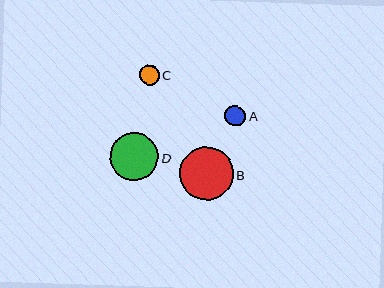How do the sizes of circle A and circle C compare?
Circle A and circle C are approximately the same size.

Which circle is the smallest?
Circle C is the smallest with a size of approximately 20 pixels.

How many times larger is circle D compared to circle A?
Circle D is approximately 2.3 times the size of circle A.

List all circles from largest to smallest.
From largest to smallest: B, D, A, C.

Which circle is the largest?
Circle B is the largest with a size of approximately 53 pixels.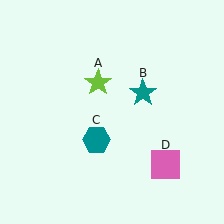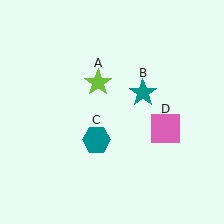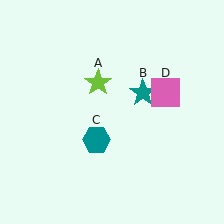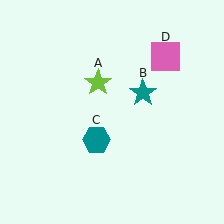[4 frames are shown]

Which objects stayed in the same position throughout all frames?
Lime star (object A) and teal star (object B) and teal hexagon (object C) remained stationary.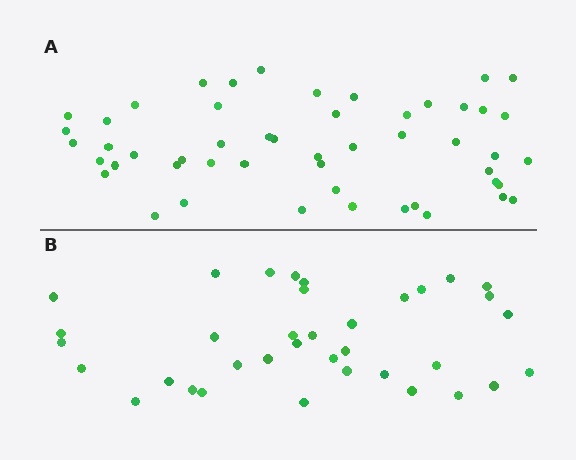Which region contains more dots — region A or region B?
Region A (the top region) has more dots.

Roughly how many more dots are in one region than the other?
Region A has approximately 15 more dots than region B.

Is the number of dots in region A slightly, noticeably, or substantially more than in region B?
Region A has noticeably more, but not dramatically so. The ratio is roughly 1.4 to 1.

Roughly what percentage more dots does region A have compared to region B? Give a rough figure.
About 40% more.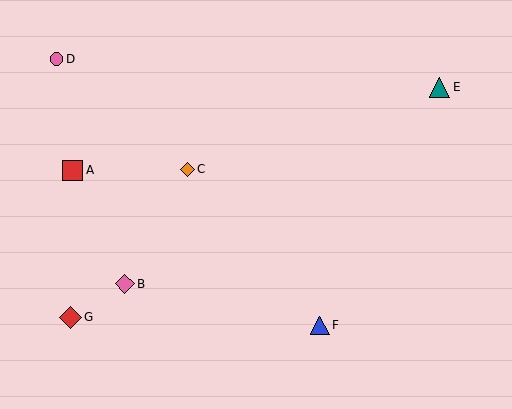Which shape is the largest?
The red diamond (labeled G) is the largest.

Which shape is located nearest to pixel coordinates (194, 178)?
The orange diamond (labeled C) at (187, 169) is nearest to that location.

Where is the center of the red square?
The center of the red square is at (73, 170).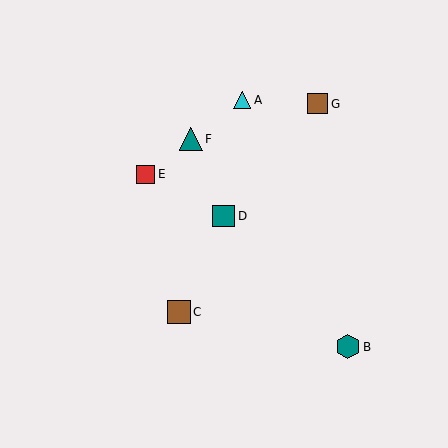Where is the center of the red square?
The center of the red square is at (146, 174).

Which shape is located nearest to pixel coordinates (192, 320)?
The brown square (labeled C) at (179, 312) is nearest to that location.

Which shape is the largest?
The teal hexagon (labeled B) is the largest.